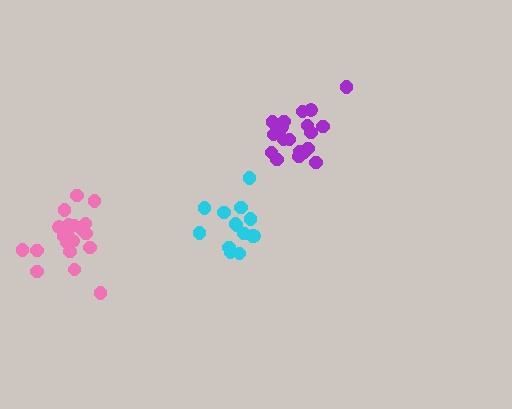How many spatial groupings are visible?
There are 3 spatial groupings.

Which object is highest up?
The purple cluster is topmost.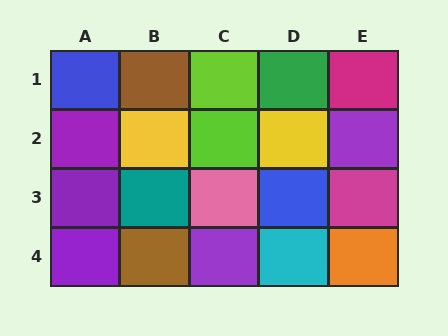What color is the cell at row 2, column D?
Yellow.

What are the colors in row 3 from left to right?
Purple, teal, pink, blue, magenta.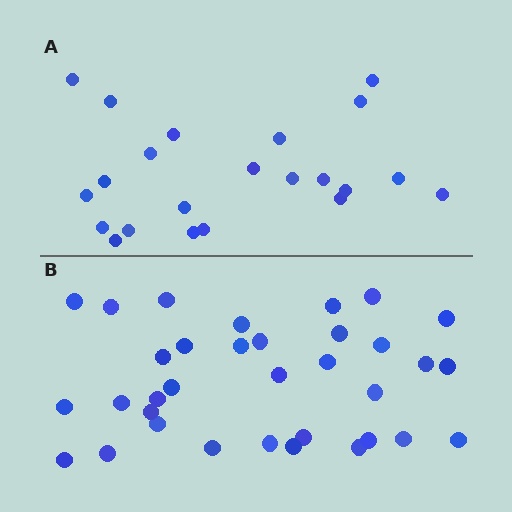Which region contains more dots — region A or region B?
Region B (the bottom region) has more dots.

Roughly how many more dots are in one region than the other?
Region B has roughly 12 or so more dots than region A.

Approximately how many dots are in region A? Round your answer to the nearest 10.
About 20 dots. (The exact count is 22, which rounds to 20.)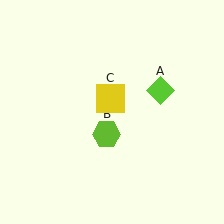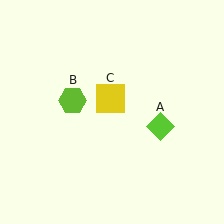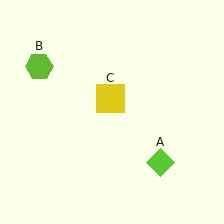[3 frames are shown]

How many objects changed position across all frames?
2 objects changed position: lime diamond (object A), lime hexagon (object B).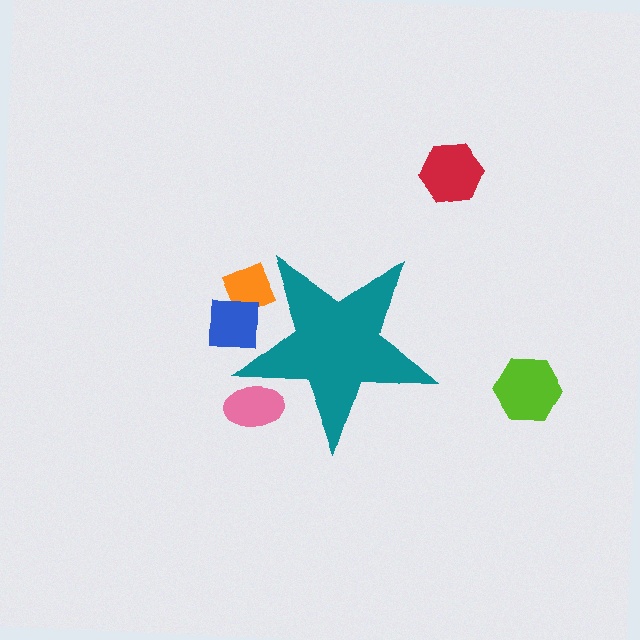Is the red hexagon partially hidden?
No, the red hexagon is fully visible.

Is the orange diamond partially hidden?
Yes, the orange diamond is partially hidden behind the teal star.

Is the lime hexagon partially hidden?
No, the lime hexagon is fully visible.